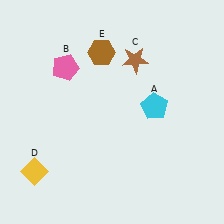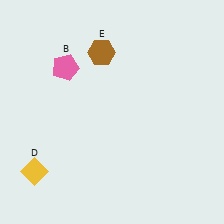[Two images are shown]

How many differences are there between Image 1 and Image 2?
There are 2 differences between the two images.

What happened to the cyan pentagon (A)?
The cyan pentagon (A) was removed in Image 2. It was in the top-right area of Image 1.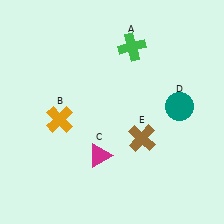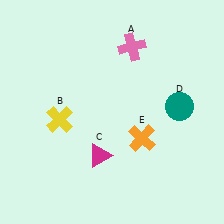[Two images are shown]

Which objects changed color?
A changed from green to pink. B changed from orange to yellow. E changed from brown to orange.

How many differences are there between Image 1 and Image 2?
There are 3 differences between the two images.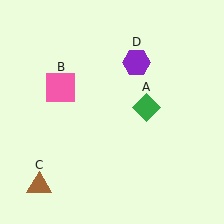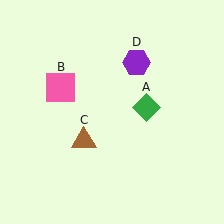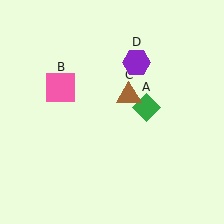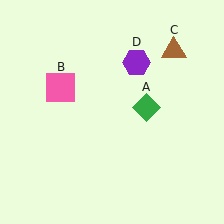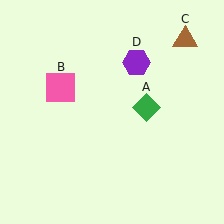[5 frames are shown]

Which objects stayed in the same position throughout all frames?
Green diamond (object A) and pink square (object B) and purple hexagon (object D) remained stationary.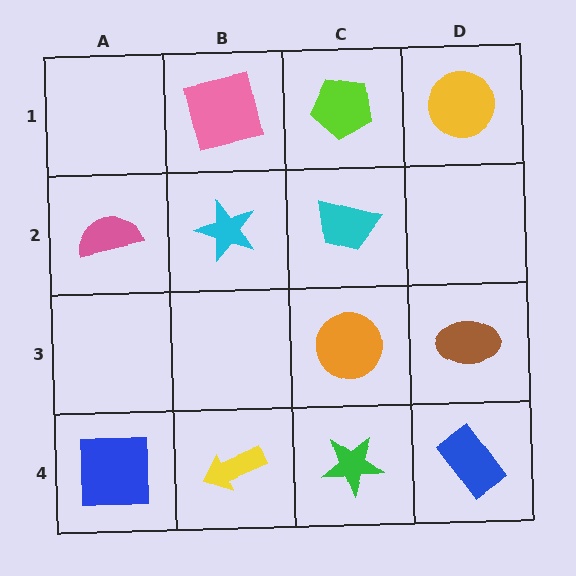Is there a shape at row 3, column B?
No, that cell is empty.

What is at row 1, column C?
A lime pentagon.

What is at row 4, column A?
A blue square.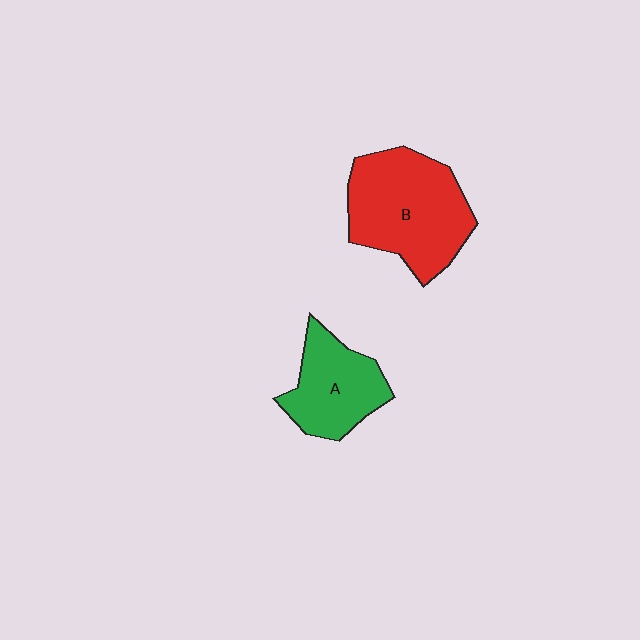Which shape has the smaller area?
Shape A (green).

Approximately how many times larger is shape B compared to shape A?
Approximately 1.5 times.